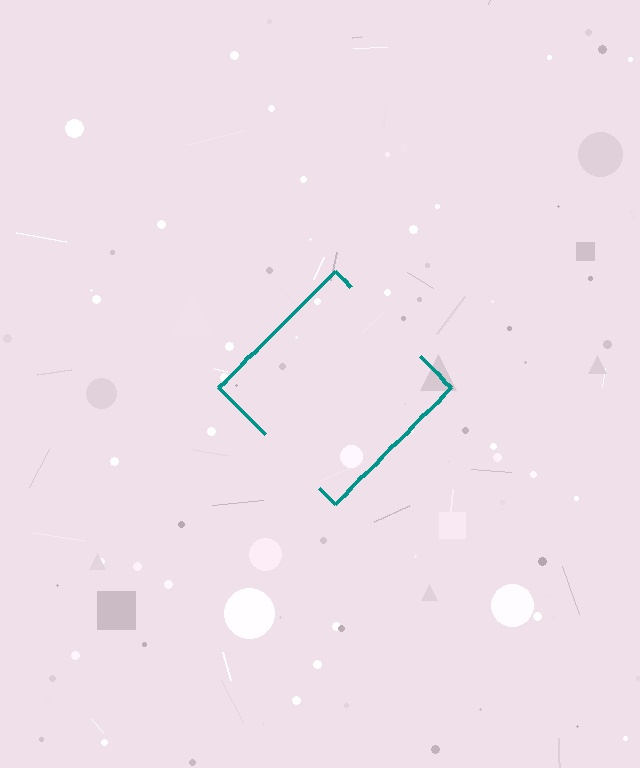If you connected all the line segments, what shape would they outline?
They would outline a diamond.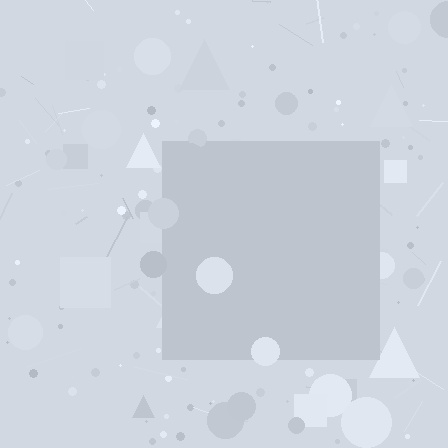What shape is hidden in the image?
A square is hidden in the image.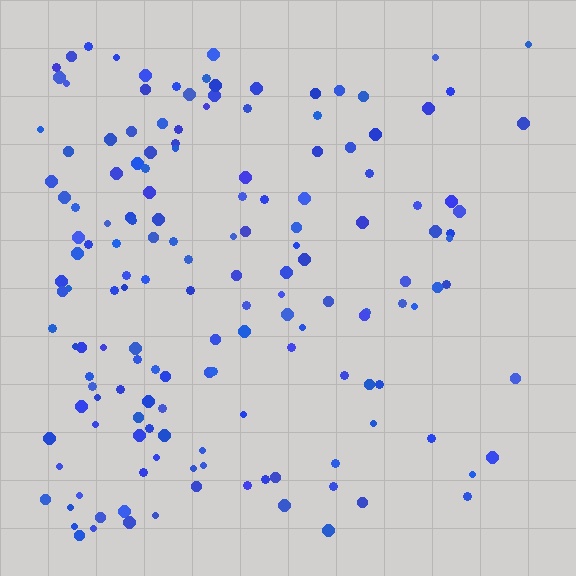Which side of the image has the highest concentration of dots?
The left.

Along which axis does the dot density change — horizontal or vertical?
Horizontal.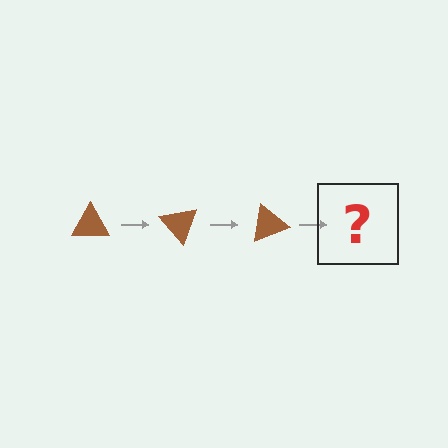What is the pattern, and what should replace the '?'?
The pattern is that the triangle rotates 50 degrees each step. The '?' should be a brown triangle rotated 150 degrees.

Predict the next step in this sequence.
The next step is a brown triangle rotated 150 degrees.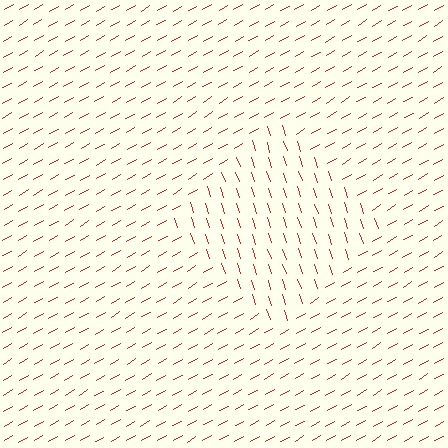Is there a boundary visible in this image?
Yes, there is a texture boundary formed by a change in line orientation.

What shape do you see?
I see a diamond.